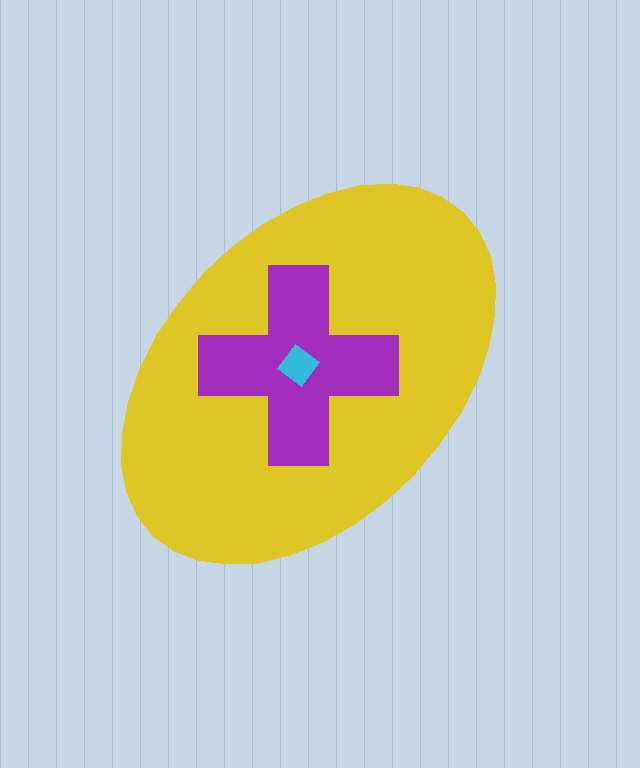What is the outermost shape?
The yellow ellipse.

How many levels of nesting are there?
3.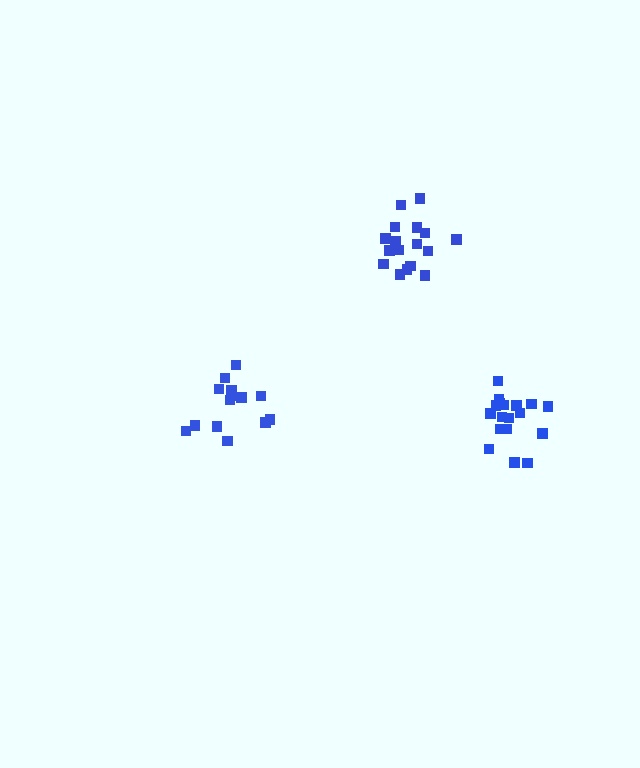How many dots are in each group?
Group 1: 15 dots, Group 2: 17 dots, Group 3: 18 dots (50 total).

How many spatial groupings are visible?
There are 3 spatial groupings.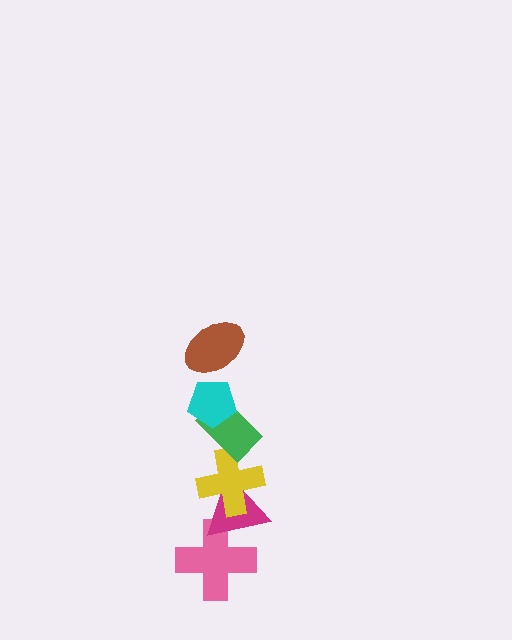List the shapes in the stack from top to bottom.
From top to bottom: the brown ellipse, the cyan pentagon, the green rectangle, the yellow cross, the magenta triangle, the pink cross.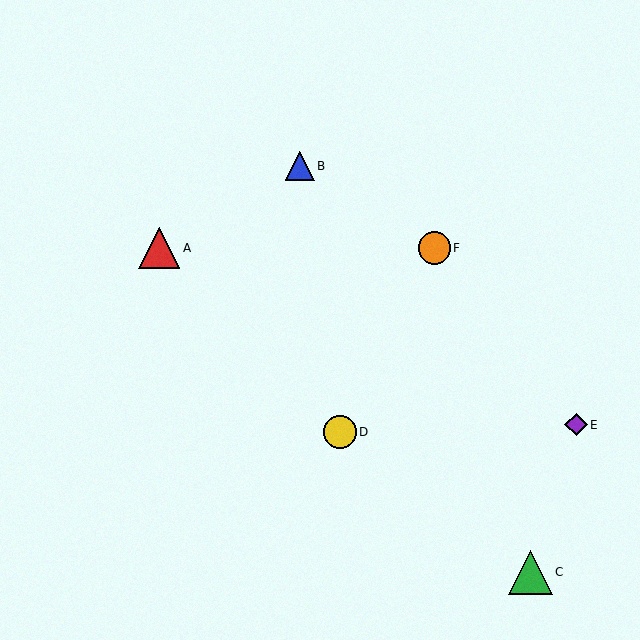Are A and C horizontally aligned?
No, A is at y≈248 and C is at y≈572.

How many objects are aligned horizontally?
2 objects (A, F) are aligned horizontally.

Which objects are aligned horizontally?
Objects A, F are aligned horizontally.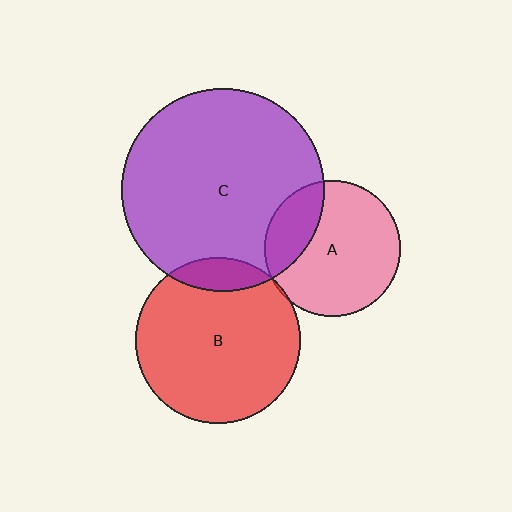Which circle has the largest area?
Circle C (purple).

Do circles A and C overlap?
Yes.